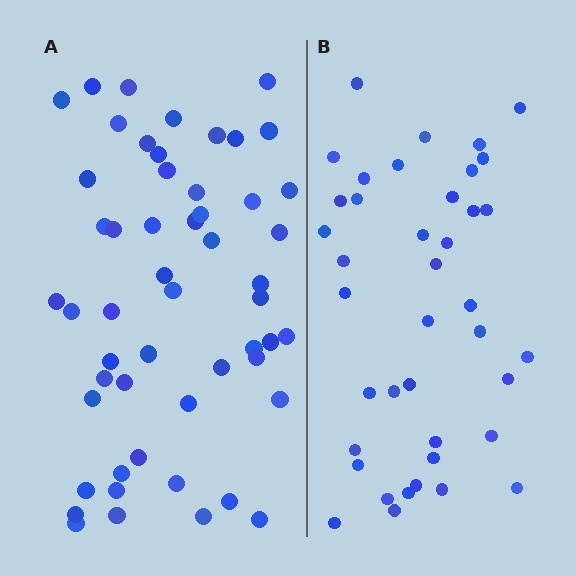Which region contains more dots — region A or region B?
Region A (the left region) has more dots.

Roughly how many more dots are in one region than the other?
Region A has approximately 15 more dots than region B.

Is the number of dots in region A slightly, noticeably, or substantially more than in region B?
Region A has noticeably more, but not dramatically so. The ratio is roughly 1.3 to 1.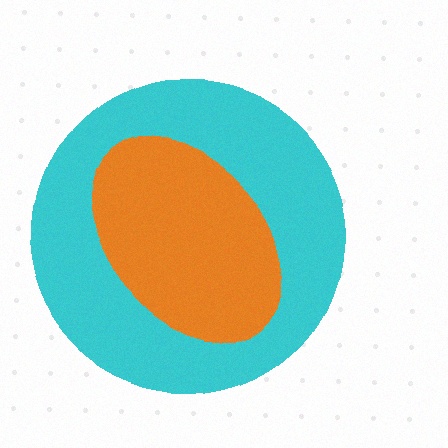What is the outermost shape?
The cyan circle.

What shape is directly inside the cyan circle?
The orange ellipse.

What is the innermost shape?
The orange ellipse.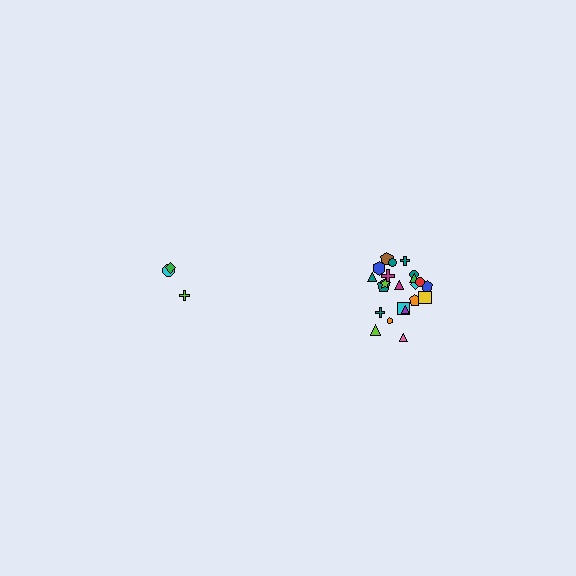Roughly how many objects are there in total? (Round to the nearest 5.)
Roughly 25 objects in total.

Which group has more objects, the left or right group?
The right group.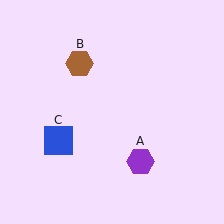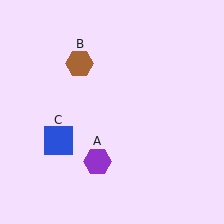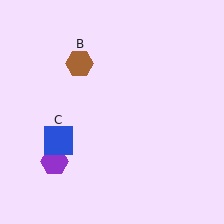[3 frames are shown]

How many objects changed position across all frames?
1 object changed position: purple hexagon (object A).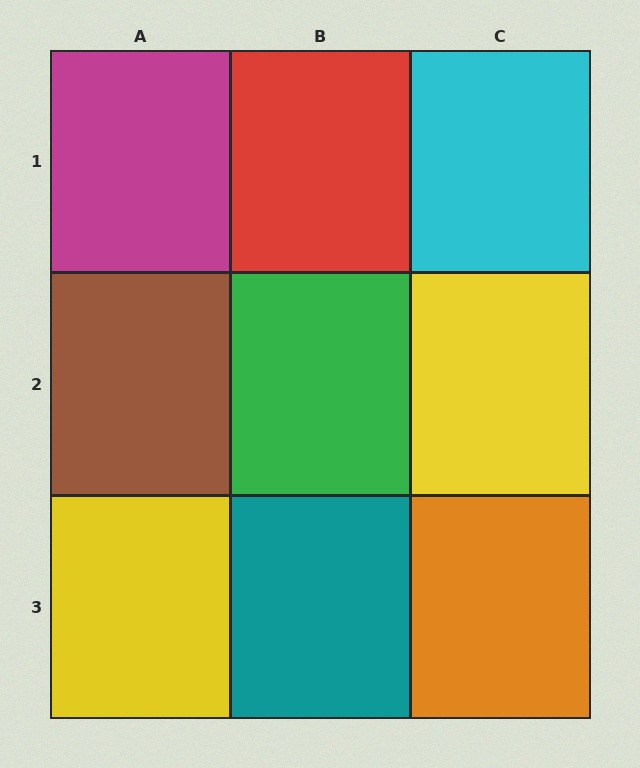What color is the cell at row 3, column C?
Orange.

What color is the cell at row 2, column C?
Yellow.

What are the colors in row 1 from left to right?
Magenta, red, cyan.